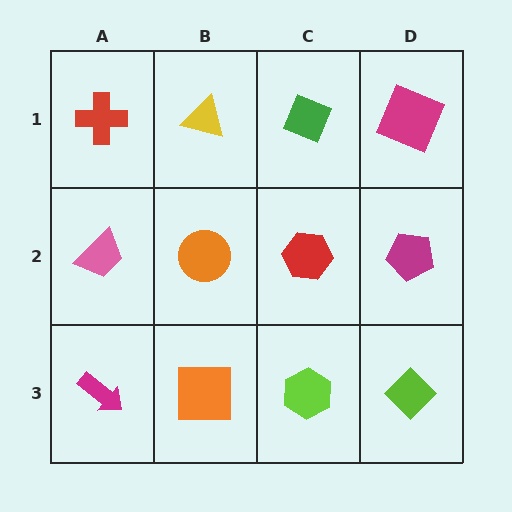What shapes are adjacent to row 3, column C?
A red hexagon (row 2, column C), an orange square (row 3, column B), a lime diamond (row 3, column D).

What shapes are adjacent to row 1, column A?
A pink trapezoid (row 2, column A), a yellow triangle (row 1, column B).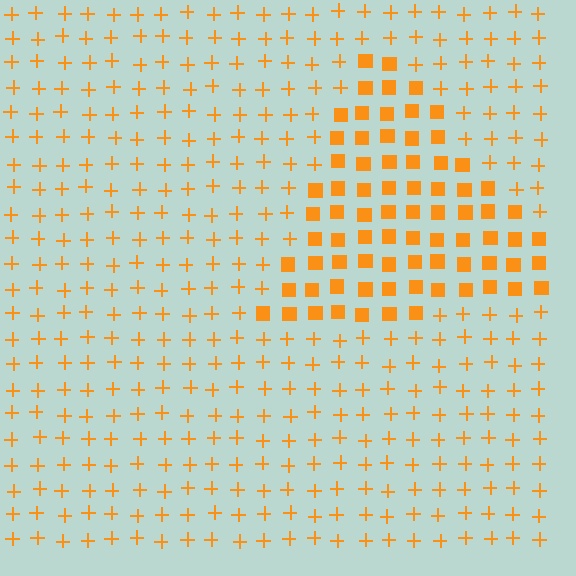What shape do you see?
I see a triangle.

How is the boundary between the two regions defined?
The boundary is defined by a change in element shape: squares inside vs. plus signs outside. All elements share the same color and spacing.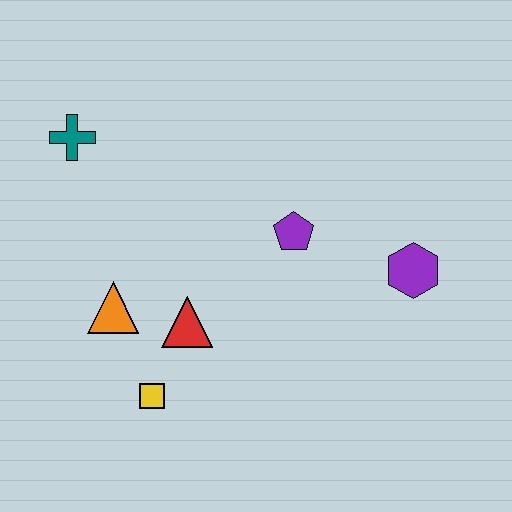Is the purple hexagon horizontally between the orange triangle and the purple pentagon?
No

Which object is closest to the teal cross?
The orange triangle is closest to the teal cross.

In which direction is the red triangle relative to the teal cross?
The red triangle is below the teal cross.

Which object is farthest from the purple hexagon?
The teal cross is farthest from the purple hexagon.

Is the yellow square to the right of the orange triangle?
Yes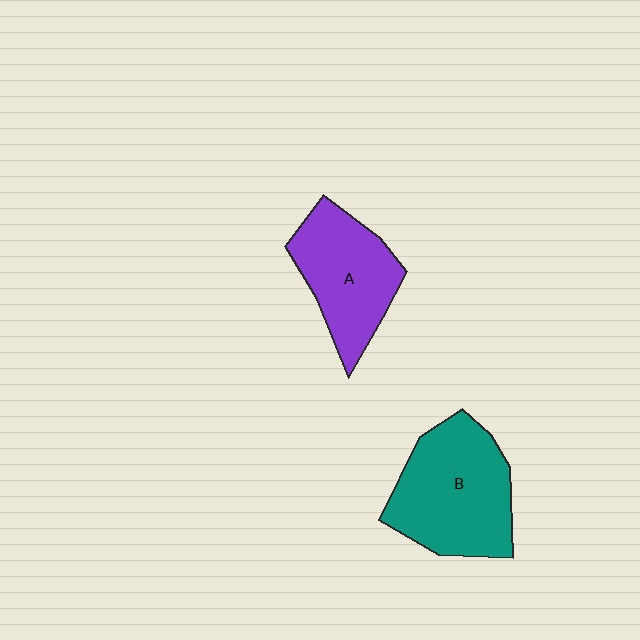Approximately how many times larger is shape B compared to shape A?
Approximately 1.3 times.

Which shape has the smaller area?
Shape A (purple).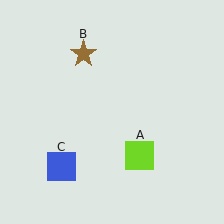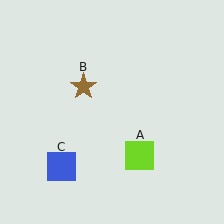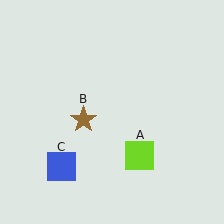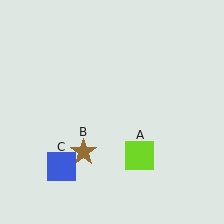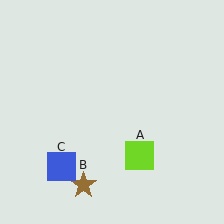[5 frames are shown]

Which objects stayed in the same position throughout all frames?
Lime square (object A) and blue square (object C) remained stationary.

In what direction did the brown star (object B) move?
The brown star (object B) moved down.